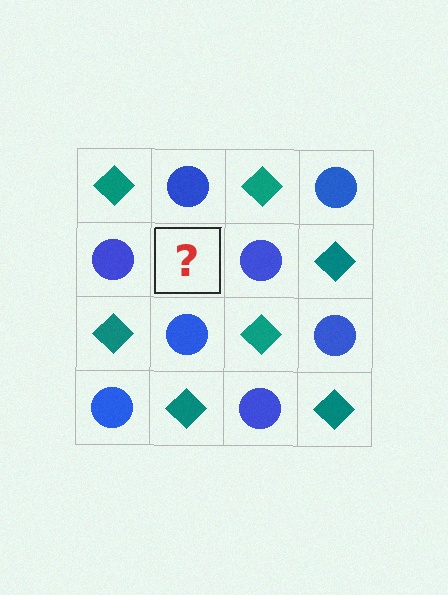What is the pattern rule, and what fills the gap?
The rule is that it alternates teal diamond and blue circle in a checkerboard pattern. The gap should be filled with a teal diamond.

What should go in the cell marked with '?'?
The missing cell should contain a teal diamond.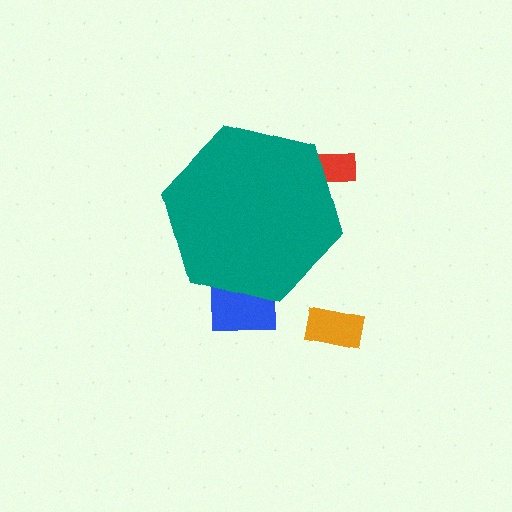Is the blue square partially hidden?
Yes, the blue square is partially hidden behind the teal hexagon.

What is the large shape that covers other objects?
A teal hexagon.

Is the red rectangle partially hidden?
Yes, the red rectangle is partially hidden behind the teal hexagon.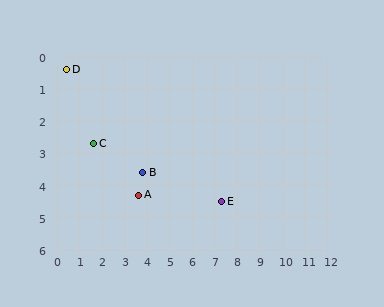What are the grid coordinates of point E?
Point E is at approximately (7.3, 4.5).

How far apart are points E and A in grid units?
Points E and A are about 3.7 grid units apart.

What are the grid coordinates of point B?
Point B is at approximately (3.8, 3.6).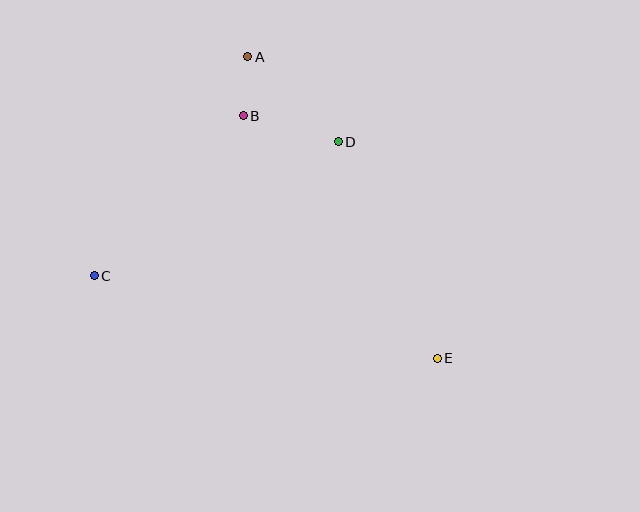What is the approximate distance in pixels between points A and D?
The distance between A and D is approximately 124 pixels.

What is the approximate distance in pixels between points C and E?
The distance between C and E is approximately 353 pixels.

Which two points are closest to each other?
Points A and B are closest to each other.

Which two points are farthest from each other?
Points A and E are farthest from each other.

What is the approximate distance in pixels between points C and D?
The distance between C and D is approximately 278 pixels.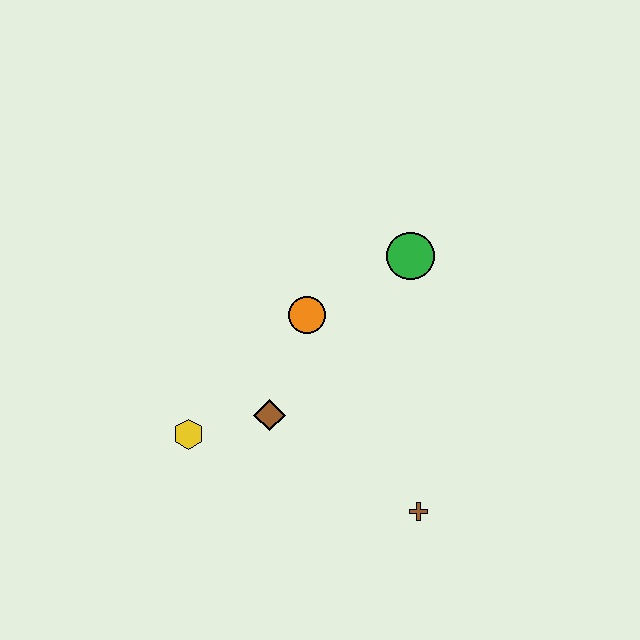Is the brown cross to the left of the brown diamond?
No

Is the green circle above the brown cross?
Yes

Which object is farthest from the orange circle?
The brown cross is farthest from the orange circle.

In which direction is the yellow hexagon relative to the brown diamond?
The yellow hexagon is to the left of the brown diamond.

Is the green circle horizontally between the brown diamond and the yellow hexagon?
No